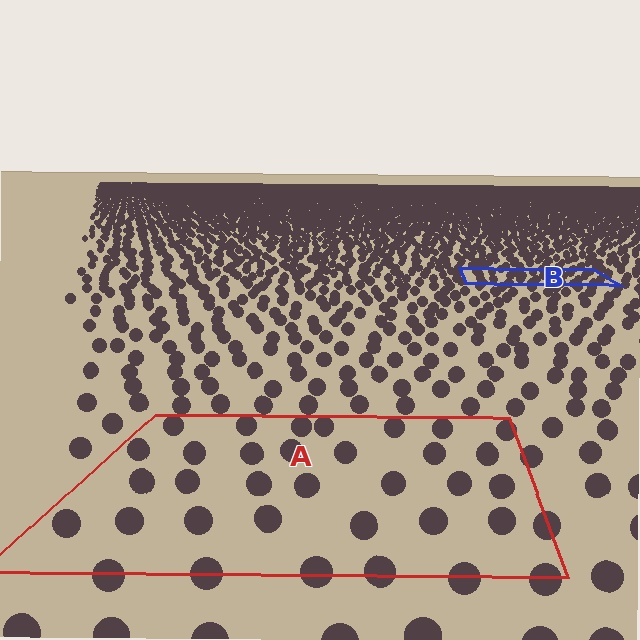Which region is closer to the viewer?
Region A is closer. The texture elements there are larger and more spread out.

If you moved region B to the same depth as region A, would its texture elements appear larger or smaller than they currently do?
They would appear larger. At a closer depth, the same texture elements are projected at a bigger on-screen size.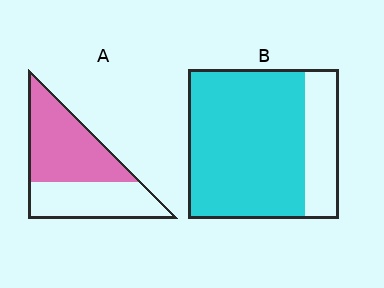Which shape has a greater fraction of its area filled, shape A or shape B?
Shape B.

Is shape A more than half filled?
Yes.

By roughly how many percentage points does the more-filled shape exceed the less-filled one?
By roughly 20 percentage points (B over A).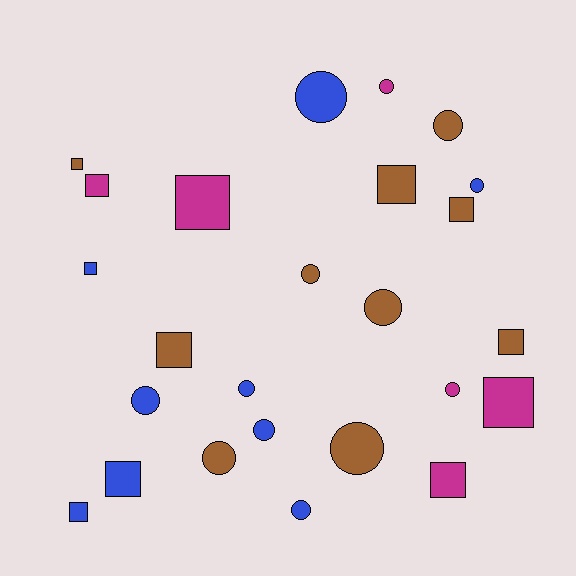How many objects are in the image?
There are 25 objects.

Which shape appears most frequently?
Circle, with 13 objects.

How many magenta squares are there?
There are 4 magenta squares.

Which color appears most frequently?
Brown, with 10 objects.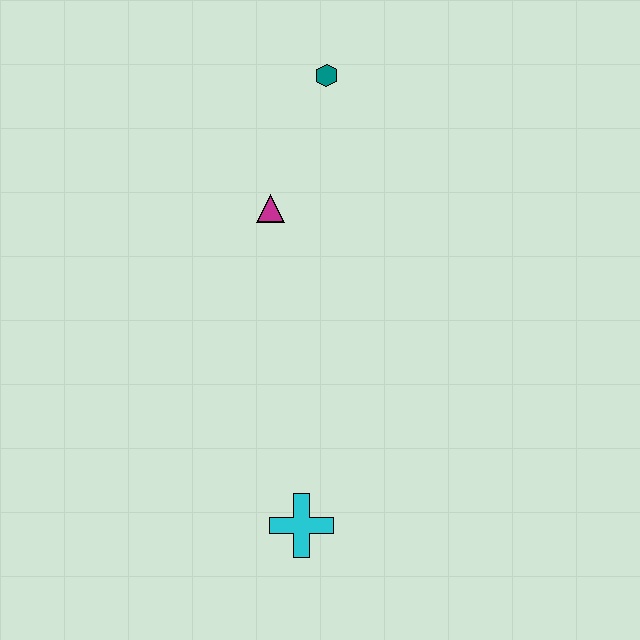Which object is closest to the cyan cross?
The magenta triangle is closest to the cyan cross.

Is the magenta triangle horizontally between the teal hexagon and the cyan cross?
No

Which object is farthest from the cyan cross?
The teal hexagon is farthest from the cyan cross.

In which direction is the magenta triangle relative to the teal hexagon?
The magenta triangle is below the teal hexagon.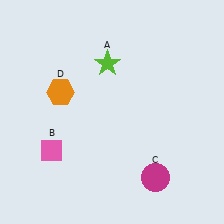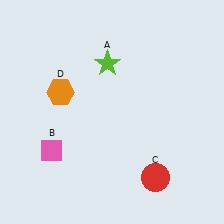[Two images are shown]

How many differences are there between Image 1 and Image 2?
There is 1 difference between the two images.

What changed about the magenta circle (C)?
In Image 1, C is magenta. In Image 2, it changed to red.